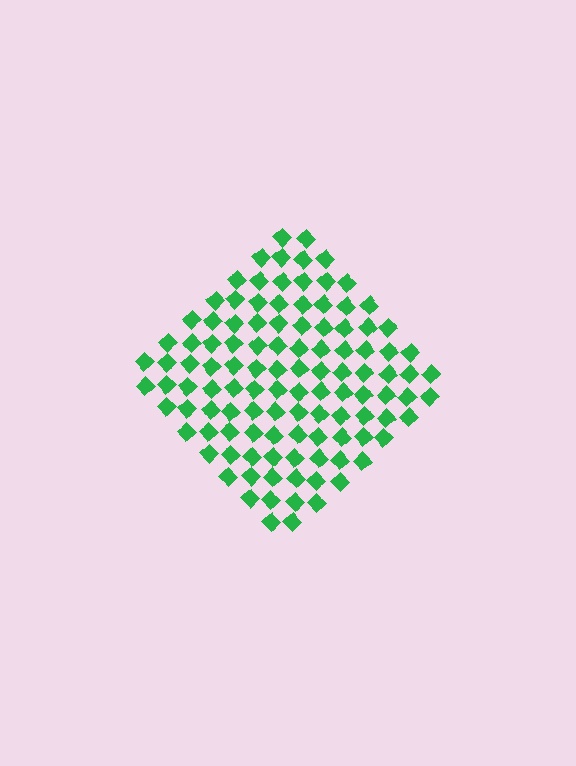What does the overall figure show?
The overall figure shows a diamond.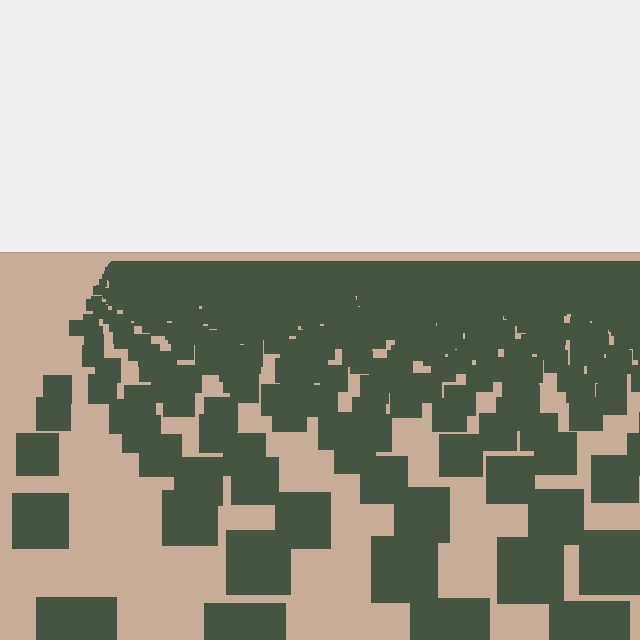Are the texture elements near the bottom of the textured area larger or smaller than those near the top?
Larger. Near the bottom, elements are closer to the viewer and appear at a bigger on-screen size.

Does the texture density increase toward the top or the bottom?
Density increases toward the top.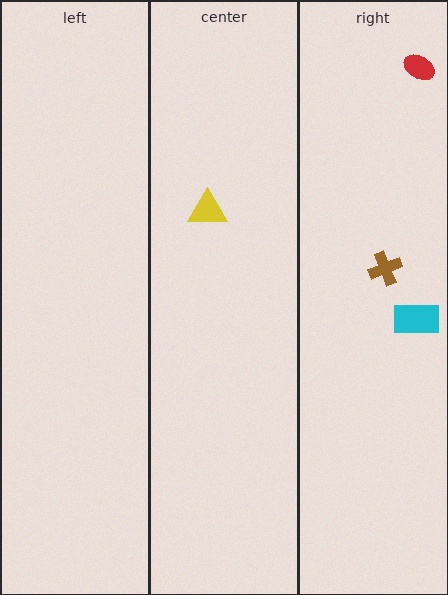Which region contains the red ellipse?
The right region.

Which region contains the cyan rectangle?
The right region.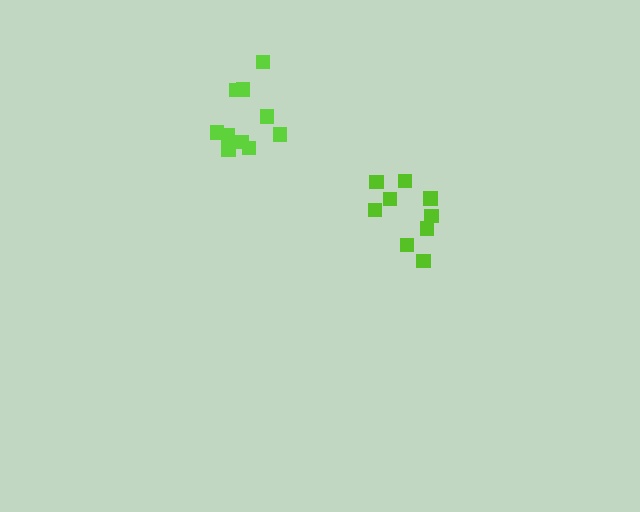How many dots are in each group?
Group 1: 10 dots, Group 2: 9 dots (19 total).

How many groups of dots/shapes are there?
There are 2 groups.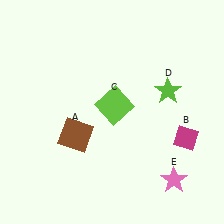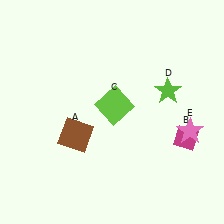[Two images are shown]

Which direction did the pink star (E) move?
The pink star (E) moved up.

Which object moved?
The pink star (E) moved up.